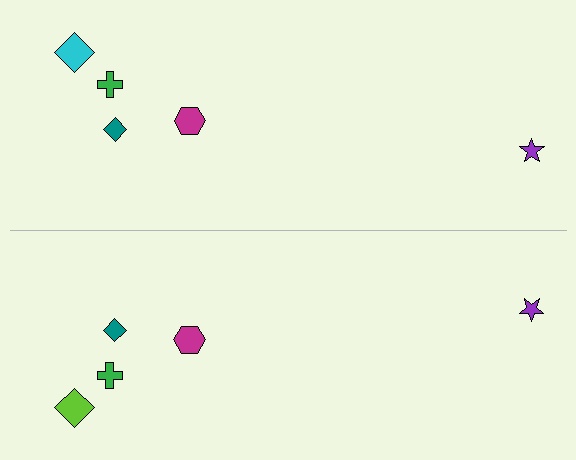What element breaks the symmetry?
The lime diamond on the bottom side breaks the symmetry — its mirror counterpart is cyan.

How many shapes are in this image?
There are 10 shapes in this image.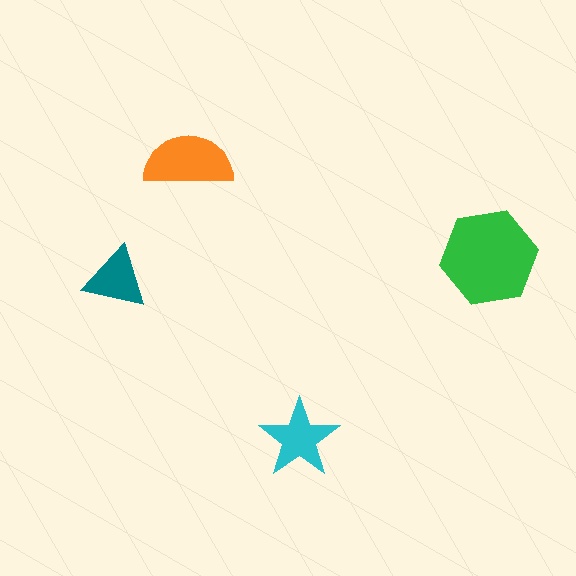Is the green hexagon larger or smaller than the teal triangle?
Larger.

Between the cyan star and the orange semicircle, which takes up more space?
The orange semicircle.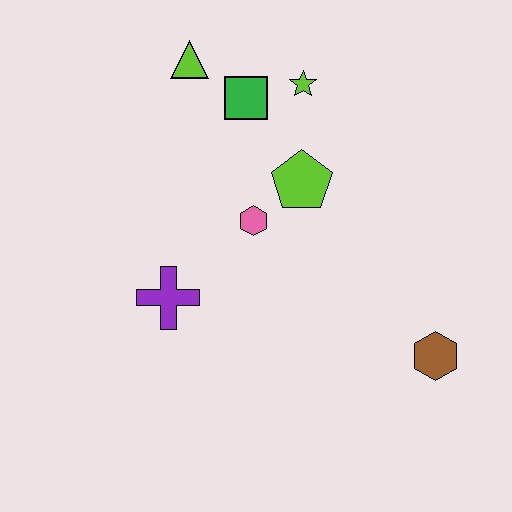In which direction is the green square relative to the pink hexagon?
The green square is above the pink hexagon.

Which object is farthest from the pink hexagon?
The brown hexagon is farthest from the pink hexagon.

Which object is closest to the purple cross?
The pink hexagon is closest to the purple cross.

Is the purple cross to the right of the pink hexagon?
No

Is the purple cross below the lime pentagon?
Yes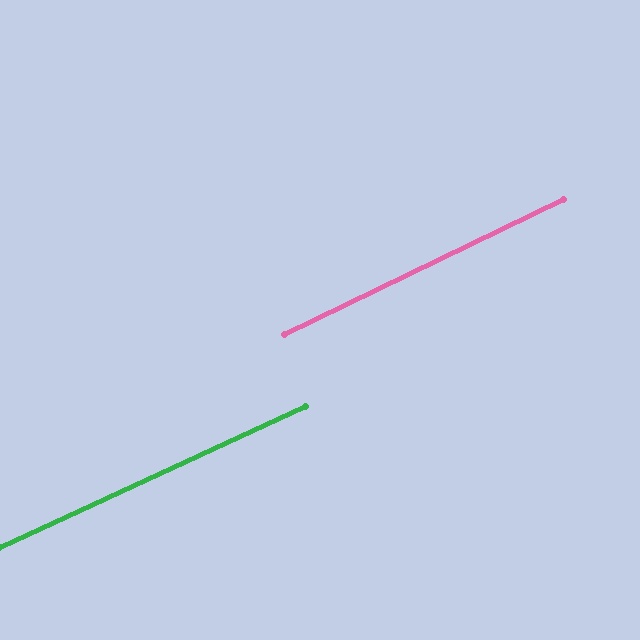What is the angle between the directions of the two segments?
Approximately 1 degree.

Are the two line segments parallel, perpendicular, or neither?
Parallel — their directions differ by only 0.9°.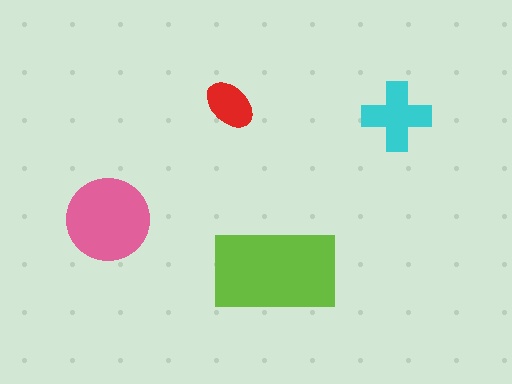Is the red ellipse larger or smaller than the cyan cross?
Smaller.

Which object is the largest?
The lime rectangle.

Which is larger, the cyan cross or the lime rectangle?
The lime rectangle.